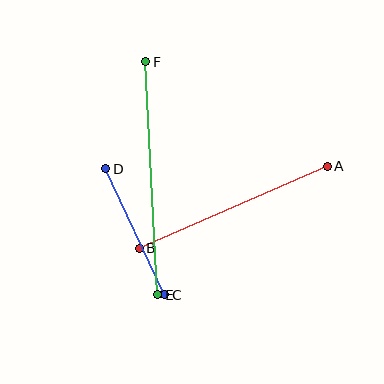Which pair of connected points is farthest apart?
Points E and F are farthest apart.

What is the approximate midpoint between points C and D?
The midpoint is at approximately (135, 232) pixels.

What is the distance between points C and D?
The distance is approximately 139 pixels.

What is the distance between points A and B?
The distance is approximately 205 pixels.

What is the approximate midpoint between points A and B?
The midpoint is at approximately (233, 207) pixels.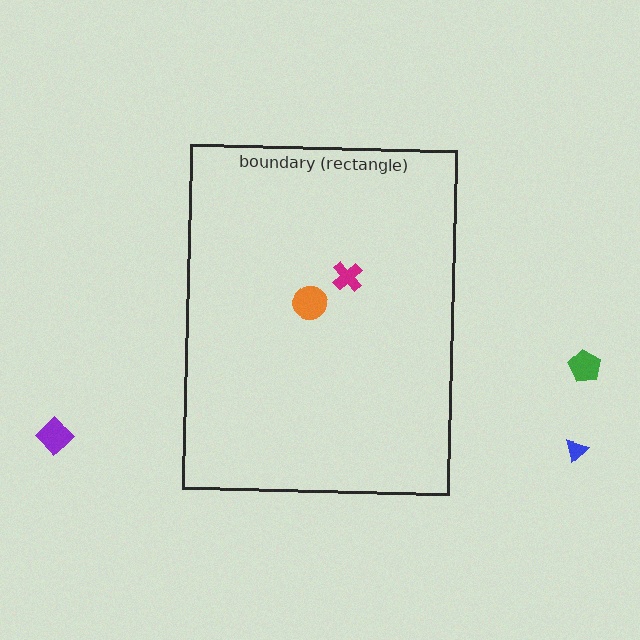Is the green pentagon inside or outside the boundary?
Outside.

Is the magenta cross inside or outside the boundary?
Inside.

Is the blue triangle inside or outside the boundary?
Outside.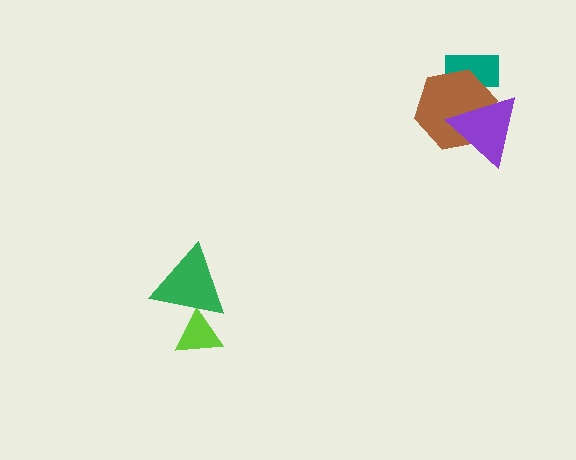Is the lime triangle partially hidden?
Yes, it is partially covered by another shape.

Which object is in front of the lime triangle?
The green triangle is in front of the lime triangle.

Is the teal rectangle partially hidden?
Yes, it is partially covered by another shape.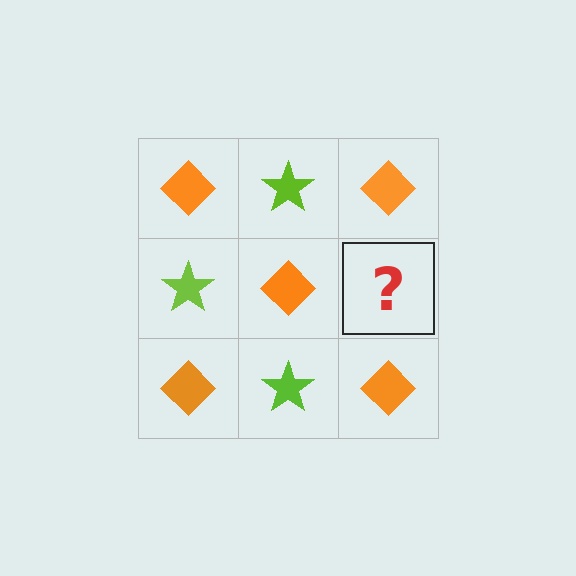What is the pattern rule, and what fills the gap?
The rule is that it alternates orange diamond and lime star in a checkerboard pattern. The gap should be filled with a lime star.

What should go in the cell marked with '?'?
The missing cell should contain a lime star.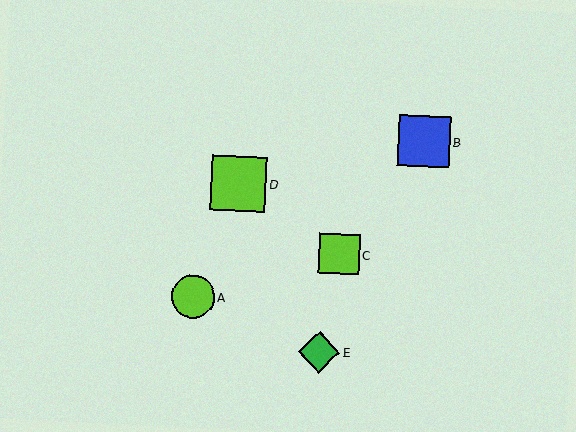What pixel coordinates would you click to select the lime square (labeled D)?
Click at (239, 184) to select the lime square D.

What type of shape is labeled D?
Shape D is a lime square.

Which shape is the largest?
The lime square (labeled D) is the largest.